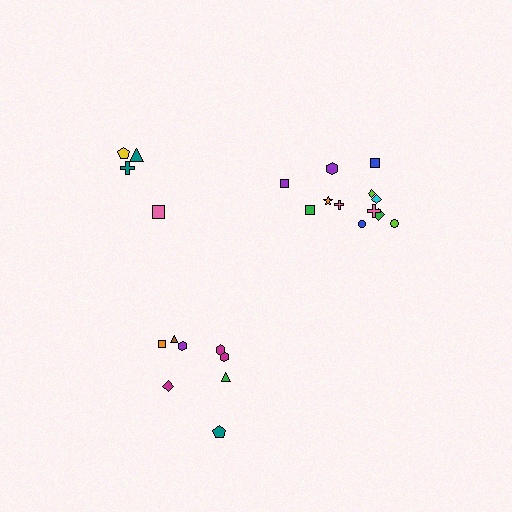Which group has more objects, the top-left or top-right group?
The top-right group.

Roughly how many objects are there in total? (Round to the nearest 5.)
Roughly 25 objects in total.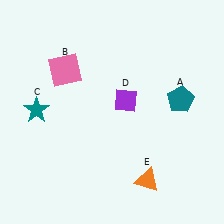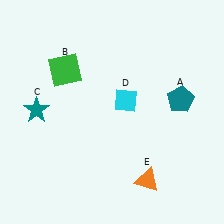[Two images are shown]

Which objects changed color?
B changed from pink to green. D changed from purple to cyan.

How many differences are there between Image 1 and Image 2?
There are 2 differences between the two images.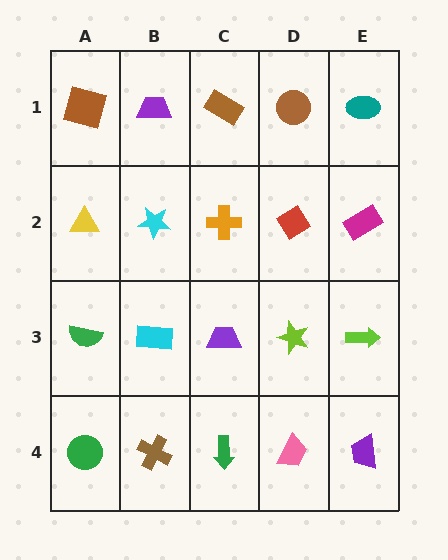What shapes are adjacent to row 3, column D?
A red diamond (row 2, column D), a pink trapezoid (row 4, column D), a purple trapezoid (row 3, column C), a lime arrow (row 3, column E).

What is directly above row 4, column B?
A cyan rectangle.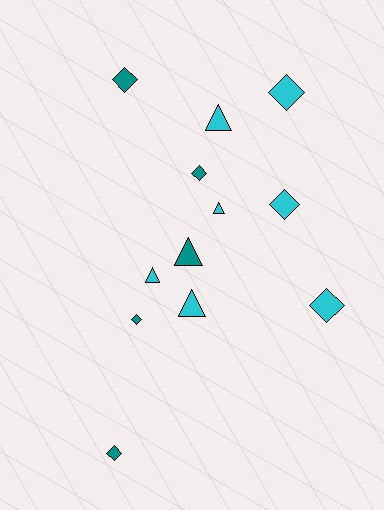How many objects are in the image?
There are 12 objects.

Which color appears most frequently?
Cyan, with 7 objects.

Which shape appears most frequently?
Diamond, with 7 objects.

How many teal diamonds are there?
There are 4 teal diamonds.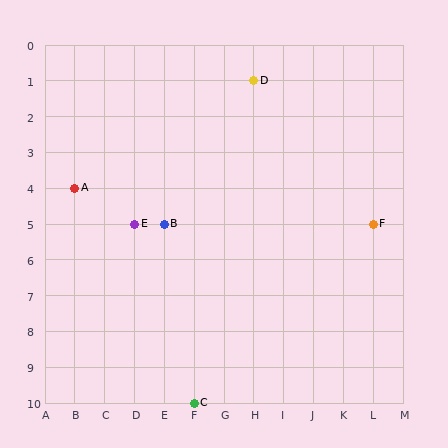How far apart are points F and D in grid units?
Points F and D are 4 columns and 4 rows apart (about 5.7 grid units diagonally).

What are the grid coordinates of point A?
Point A is at grid coordinates (B, 4).